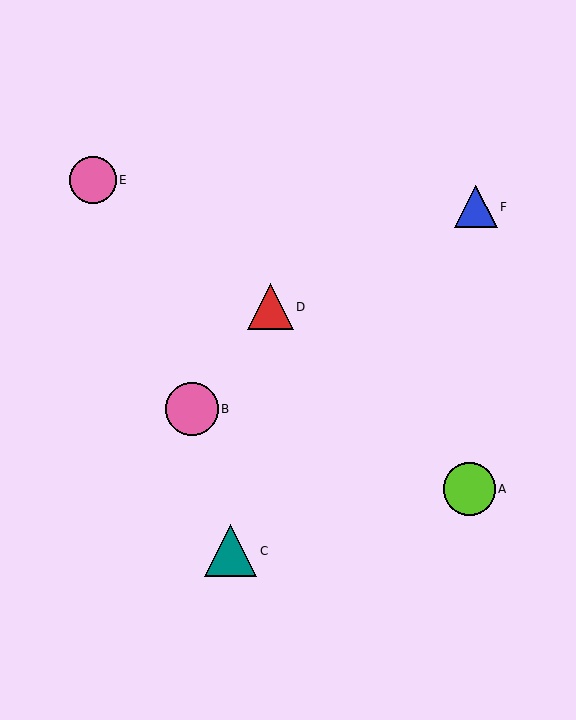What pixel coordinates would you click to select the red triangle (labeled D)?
Click at (270, 307) to select the red triangle D.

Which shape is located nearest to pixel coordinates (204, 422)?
The pink circle (labeled B) at (192, 409) is nearest to that location.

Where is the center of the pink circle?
The center of the pink circle is at (93, 180).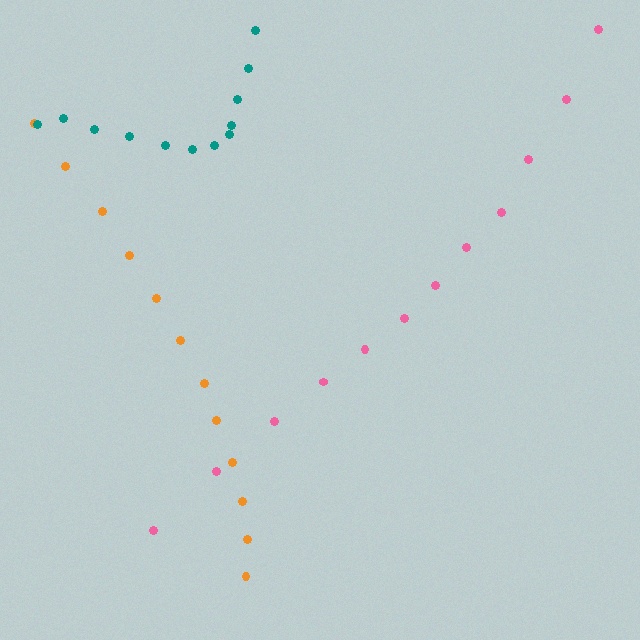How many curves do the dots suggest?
There are 3 distinct paths.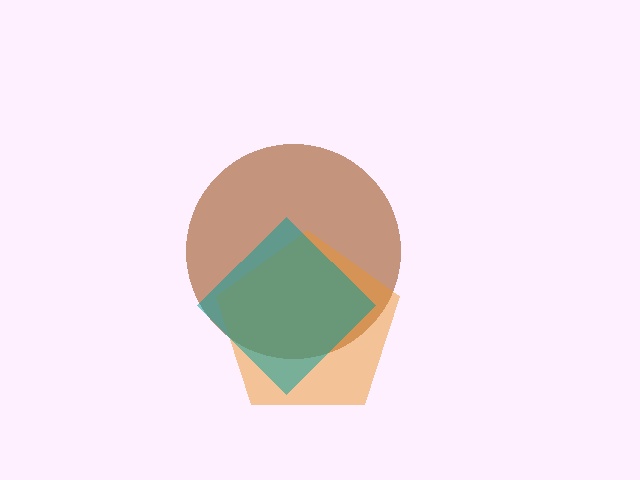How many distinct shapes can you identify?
There are 3 distinct shapes: a brown circle, an orange pentagon, a teal diamond.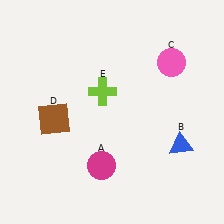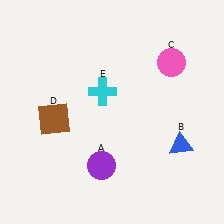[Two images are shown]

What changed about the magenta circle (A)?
In Image 1, A is magenta. In Image 2, it changed to purple.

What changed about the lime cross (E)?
In Image 1, E is lime. In Image 2, it changed to cyan.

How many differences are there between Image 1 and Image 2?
There are 2 differences between the two images.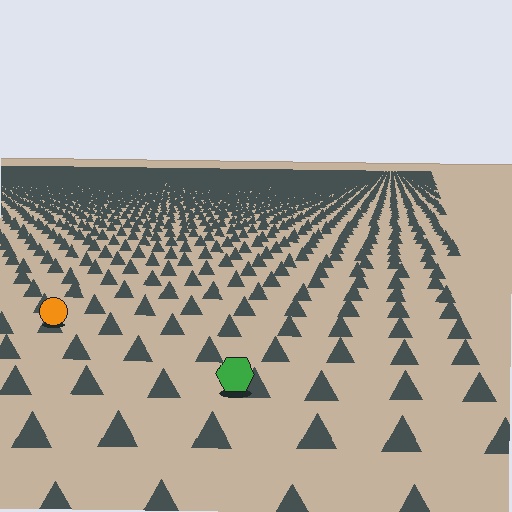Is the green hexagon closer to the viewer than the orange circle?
Yes. The green hexagon is closer — you can tell from the texture gradient: the ground texture is coarser near it.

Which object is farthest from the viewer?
The orange circle is farthest from the viewer. It appears smaller and the ground texture around it is denser.